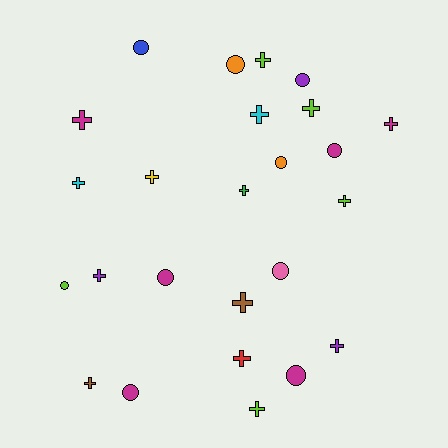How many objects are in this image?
There are 25 objects.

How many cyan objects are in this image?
There are 2 cyan objects.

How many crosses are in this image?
There are 15 crosses.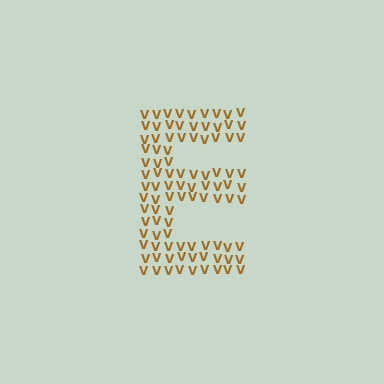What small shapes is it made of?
It is made of small letter V's.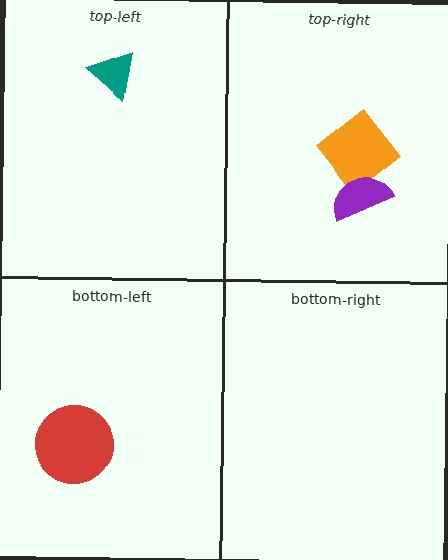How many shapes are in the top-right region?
2.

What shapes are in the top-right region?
The orange diamond, the purple semicircle.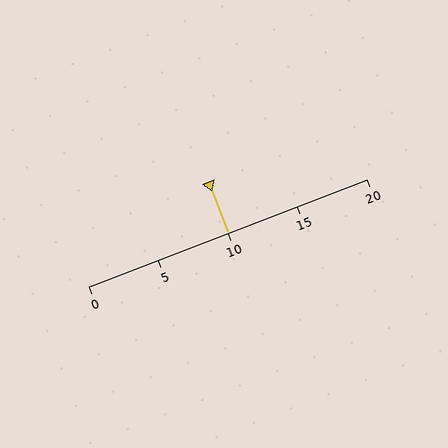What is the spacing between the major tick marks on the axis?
The major ticks are spaced 5 apart.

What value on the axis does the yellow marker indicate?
The marker indicates approximately 10.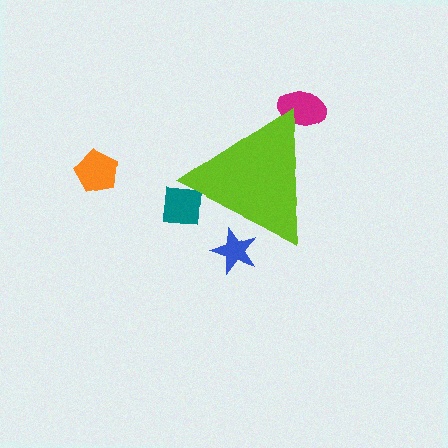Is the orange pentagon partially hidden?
No, the orange pentagon is fully visible.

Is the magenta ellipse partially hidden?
Yes, the magenta ellipse is partially hidden behind the lime triangle.